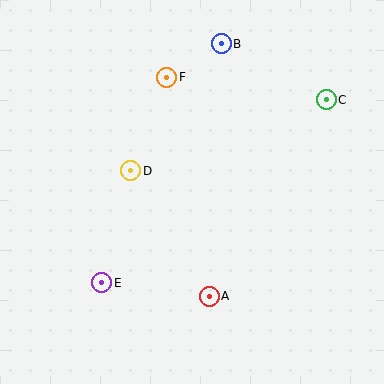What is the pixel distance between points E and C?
The distance between E and C is 289 pixels.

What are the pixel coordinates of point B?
Point B is at (221, 44).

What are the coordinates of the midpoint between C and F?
The midpoint between C and F is at (247, 89).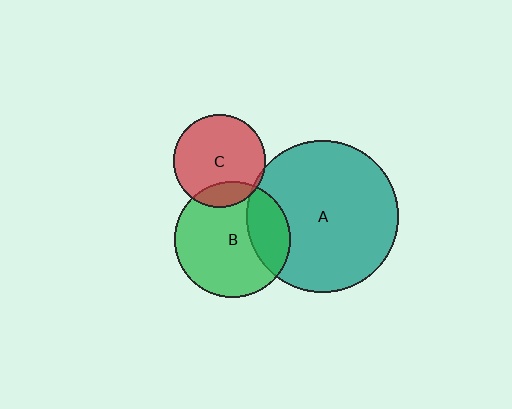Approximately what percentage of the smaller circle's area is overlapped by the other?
Approximately 25%.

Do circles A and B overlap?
Yes.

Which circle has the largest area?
Circle A (teal).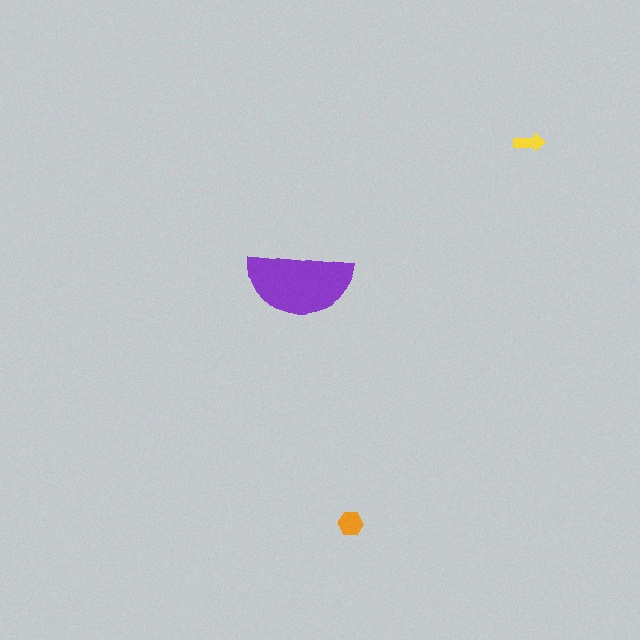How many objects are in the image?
There are 3 objects in the image.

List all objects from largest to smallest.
The purple semicircle, the orange hexagon, the yellow arrow.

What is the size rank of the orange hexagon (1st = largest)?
2nd.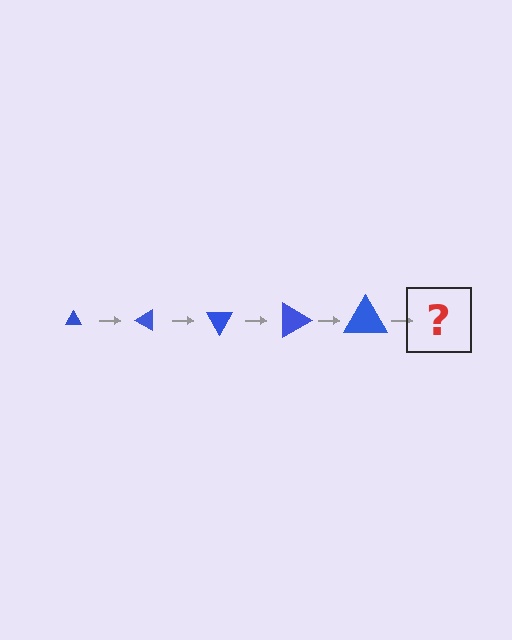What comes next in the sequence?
The next element should be a triangle, larger than the previous one and rotated 150 degrees from the start.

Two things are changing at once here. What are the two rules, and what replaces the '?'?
The two rules are that the triangle grows larger each step and it rotates 30 degrees each step. The '?' should be a triangle, larger than the previous one and rotated 150 degrees from the start.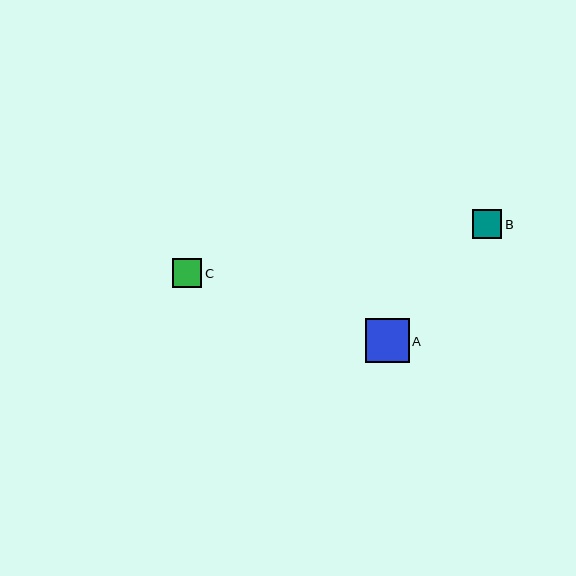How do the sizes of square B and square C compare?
Square B and square C are approximately the same size.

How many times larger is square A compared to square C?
Square A is approximately 1.5 times the size of square C.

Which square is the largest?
Square A is the largest with a size of approximately 44 pixels.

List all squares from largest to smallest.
From largest to smallest: A, B, C.